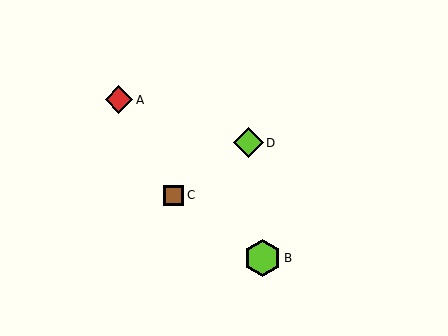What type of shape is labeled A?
Shape A is a red diamond.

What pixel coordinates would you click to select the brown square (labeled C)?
Click at (174, 195) to select the brown square C.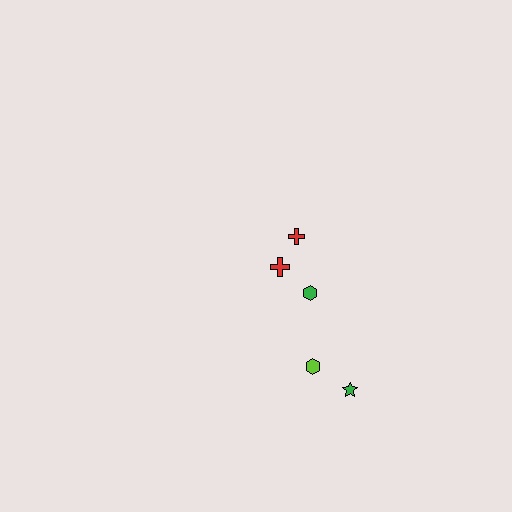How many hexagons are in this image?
There are 2 hexagons.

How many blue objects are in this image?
There are no blue objects.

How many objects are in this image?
There are 5 objects.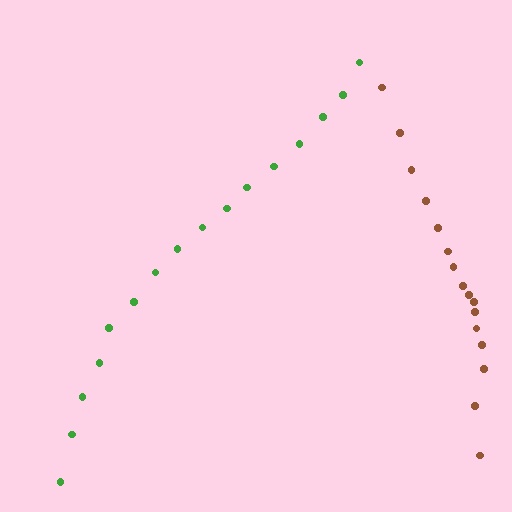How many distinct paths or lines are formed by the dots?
There are 2 distinct paths.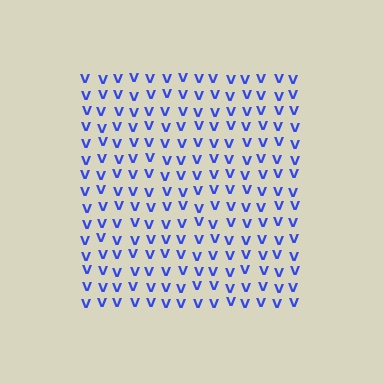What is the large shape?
The large shape is a square.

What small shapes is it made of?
It is made of small letter V's.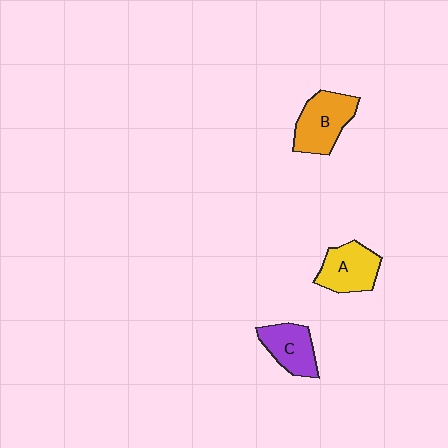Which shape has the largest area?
Shape B (orange).